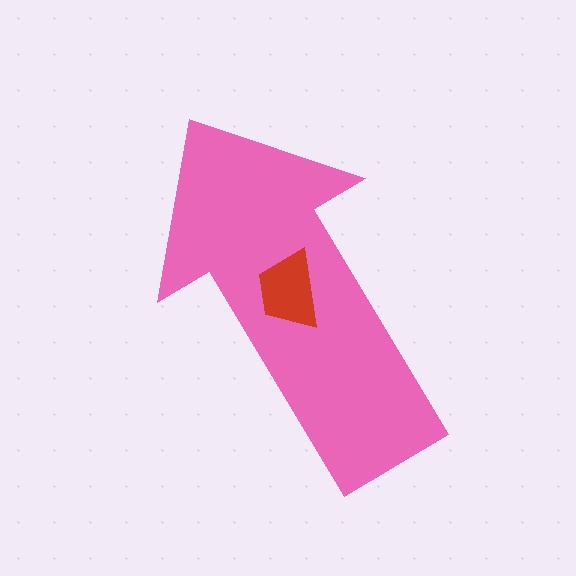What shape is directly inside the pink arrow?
The red trapezoid.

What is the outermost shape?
The pink arrow.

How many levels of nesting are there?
2.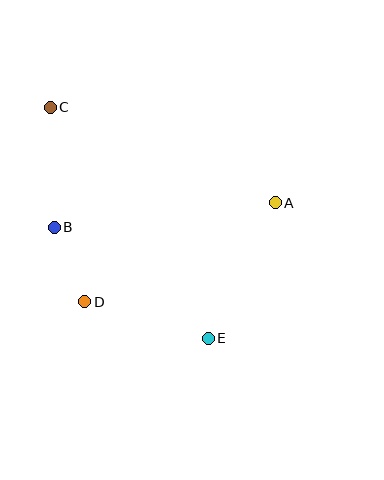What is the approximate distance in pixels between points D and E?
The distance between D and E is approximately 129 pixels.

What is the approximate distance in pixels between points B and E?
The distance between B and E is approximately 190 pixels.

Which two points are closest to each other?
Points B and D are closest to each other.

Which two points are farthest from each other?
Points C and E are farthest from each other.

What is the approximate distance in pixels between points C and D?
The distance between C and D is approximately 198 pixels.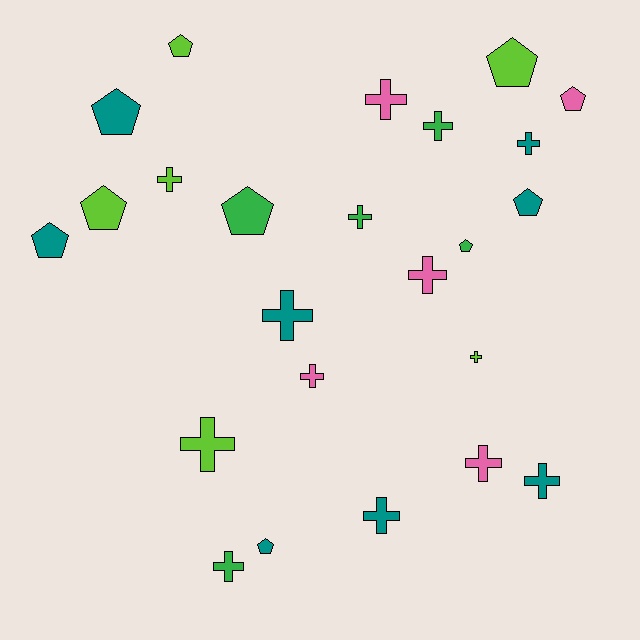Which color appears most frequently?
Teal, with 8 objects.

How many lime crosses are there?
There are 3 lime crosses.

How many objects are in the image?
There are 24 objects.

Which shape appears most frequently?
Cross, with 14 objects.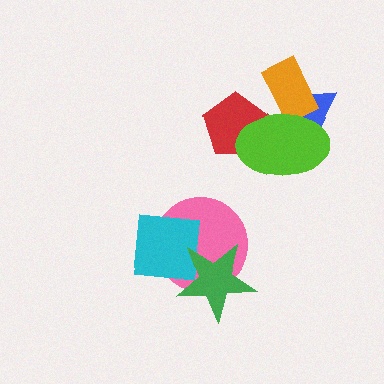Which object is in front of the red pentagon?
The lime ellipse is in front of the red pentagon.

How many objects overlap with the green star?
2 objects overlap with the green star.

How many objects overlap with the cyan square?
2 objects overlap with the cyan square.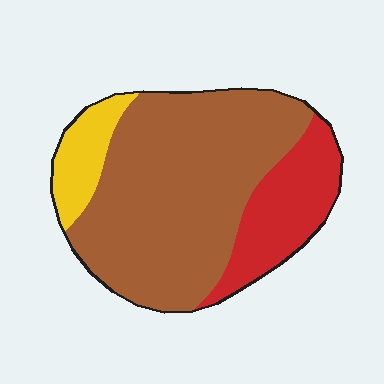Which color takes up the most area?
Brown, at roughly 65%.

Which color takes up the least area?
Yellow, at roughly 10%.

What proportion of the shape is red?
Red takes up about one fifth (1/5) of the shape.